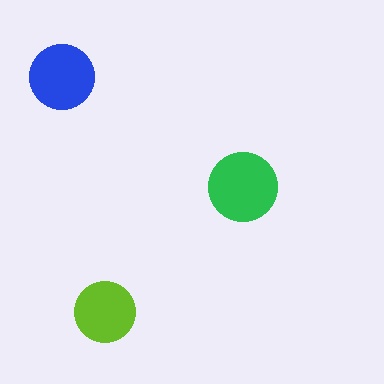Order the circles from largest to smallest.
the green one, the blue one, the lime one.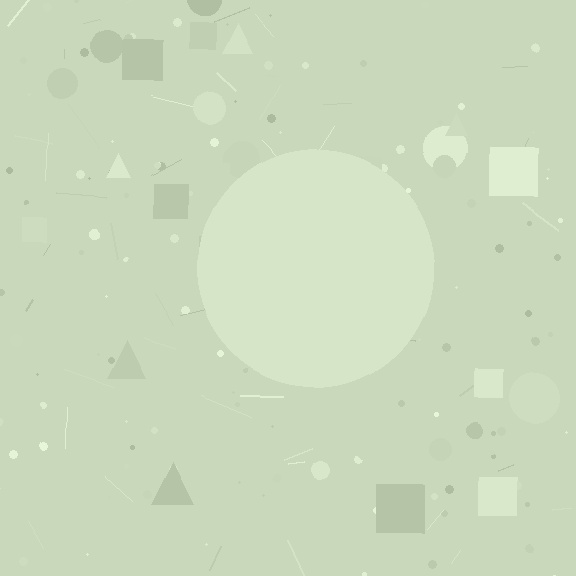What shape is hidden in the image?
A circle is hidden in the image.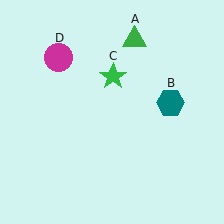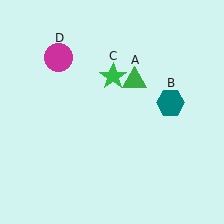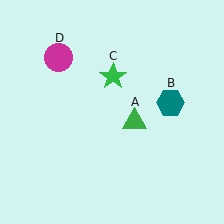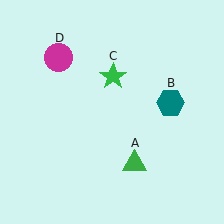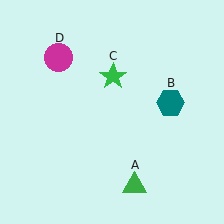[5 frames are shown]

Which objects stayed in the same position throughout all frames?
Teal hexagon (object B) and green star (object C) and magenta circle (object D) remained stationary.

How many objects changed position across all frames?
1 object changed position: green triangle (object A).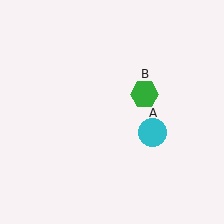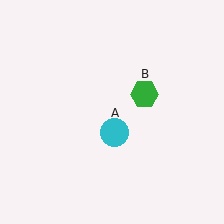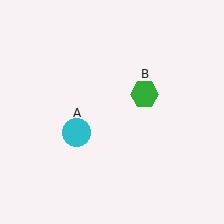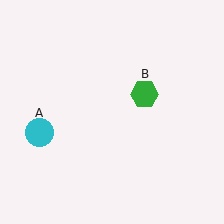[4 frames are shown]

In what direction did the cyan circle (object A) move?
The cyan circle (object A) moved left.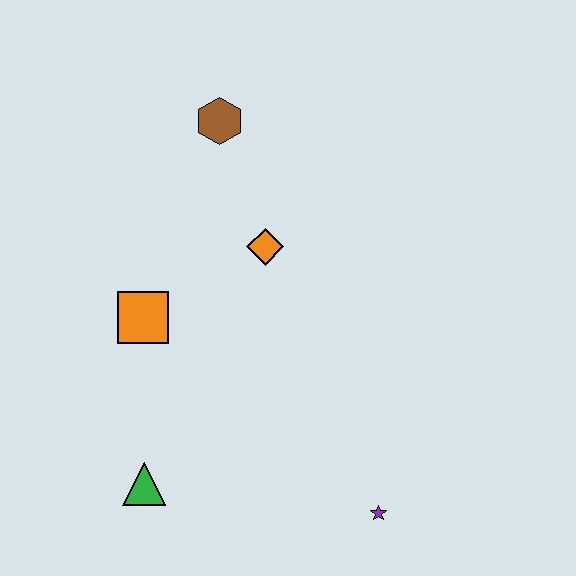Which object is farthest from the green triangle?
The brown hexagon is farthest from the green triangle.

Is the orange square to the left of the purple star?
Yes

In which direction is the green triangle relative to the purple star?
The green triangle is to the left of the purple star.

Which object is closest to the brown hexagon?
The orange diamond is closest to the brown hexagon.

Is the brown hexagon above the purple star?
Yes